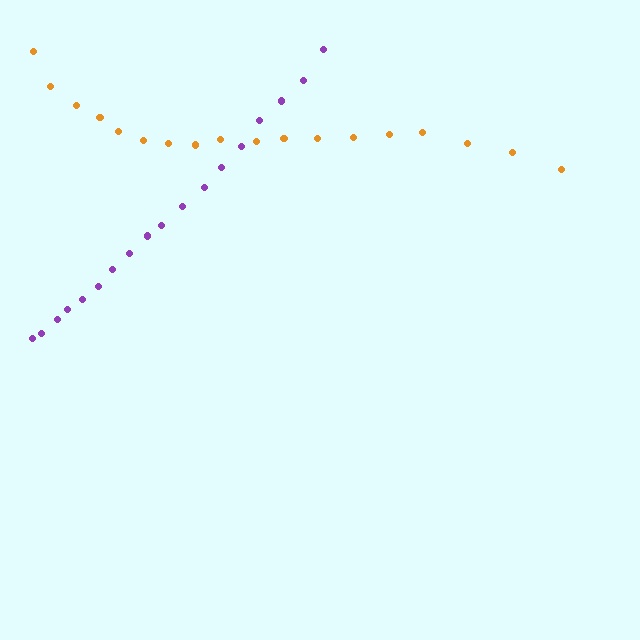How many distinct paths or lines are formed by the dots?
There are 2 distinct paths.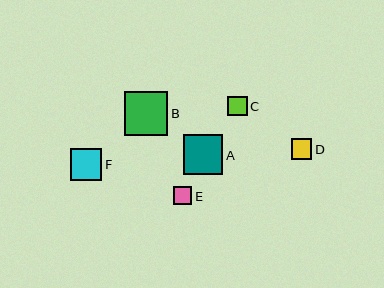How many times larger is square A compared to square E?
Square A is approximately 2.2 times the size of square E.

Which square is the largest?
Square B is the largest with a size of approximately 43 pixels.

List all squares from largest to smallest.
From largest to smallest: B, A, F, D, C, E.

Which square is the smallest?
Square E is the smallest with a size of approximately 18 pixels.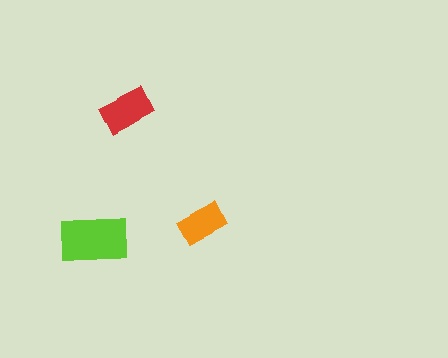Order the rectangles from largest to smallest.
the lime one, the red one, the orange one.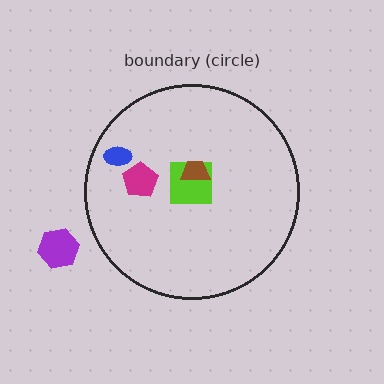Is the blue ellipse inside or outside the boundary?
Inside.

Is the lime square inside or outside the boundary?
Inside.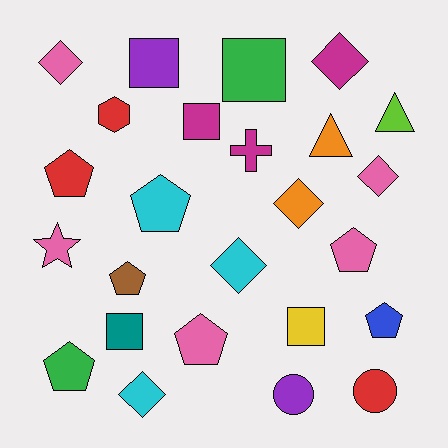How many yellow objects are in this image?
There is 1 yellow object.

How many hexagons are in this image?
There is 1 hexagon.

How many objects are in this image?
There are 25 objects.